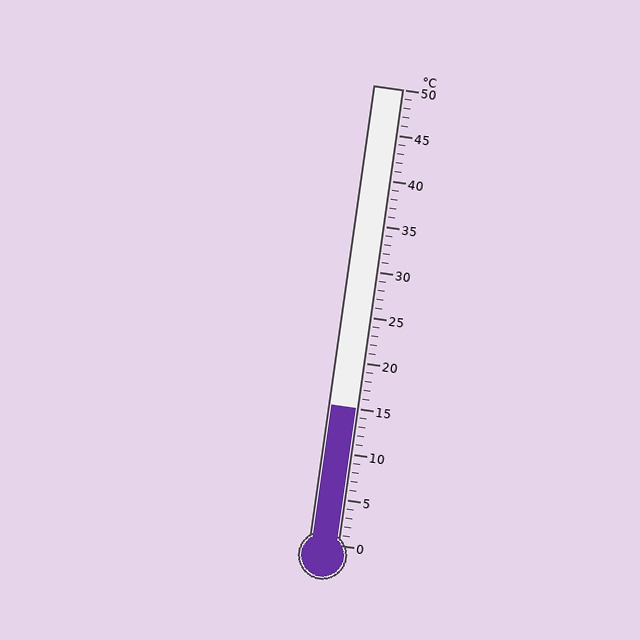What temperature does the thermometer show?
The thermometer shows approximately 15°C.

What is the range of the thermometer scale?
The thermometer scale ranges from 0°C to 50°C.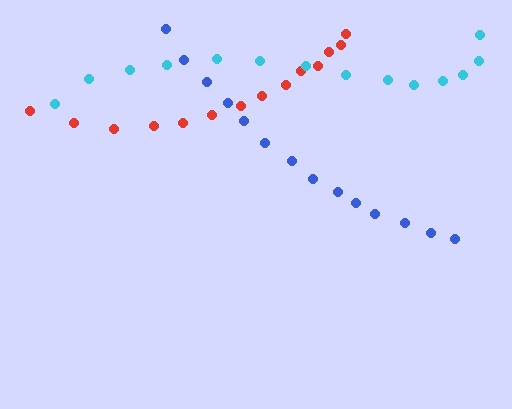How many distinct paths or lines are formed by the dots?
There are 3 distinct paths.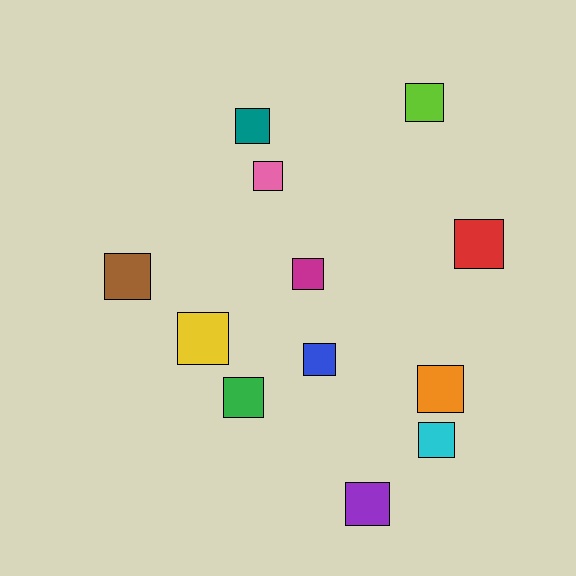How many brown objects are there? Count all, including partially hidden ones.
There is 1 brown object.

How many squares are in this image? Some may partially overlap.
There are 12 squares.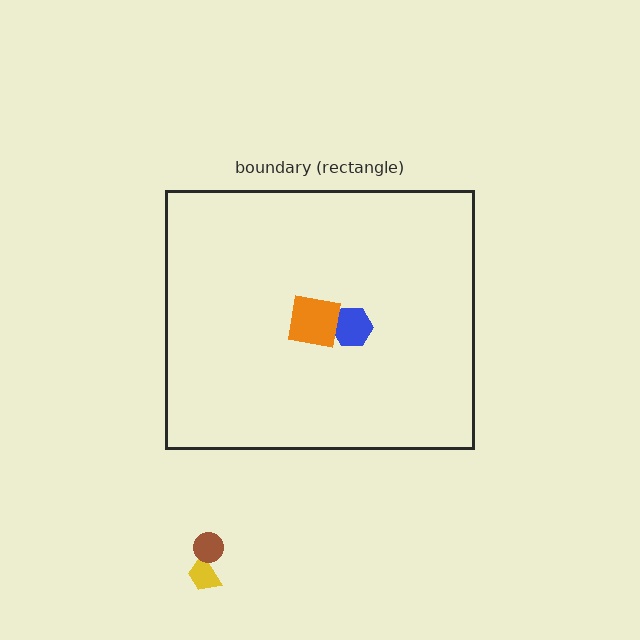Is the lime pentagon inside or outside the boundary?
Inside.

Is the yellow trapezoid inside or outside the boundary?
Outside.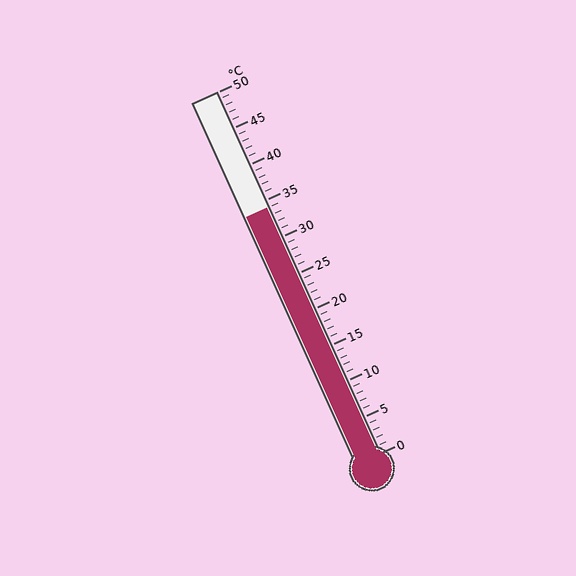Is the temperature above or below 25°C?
The temperature is above 25°C.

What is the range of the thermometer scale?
The thermometer scale ranges from 0°C to 50°C.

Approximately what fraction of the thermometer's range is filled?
The thermometer is filled to approximately 70% of its range.